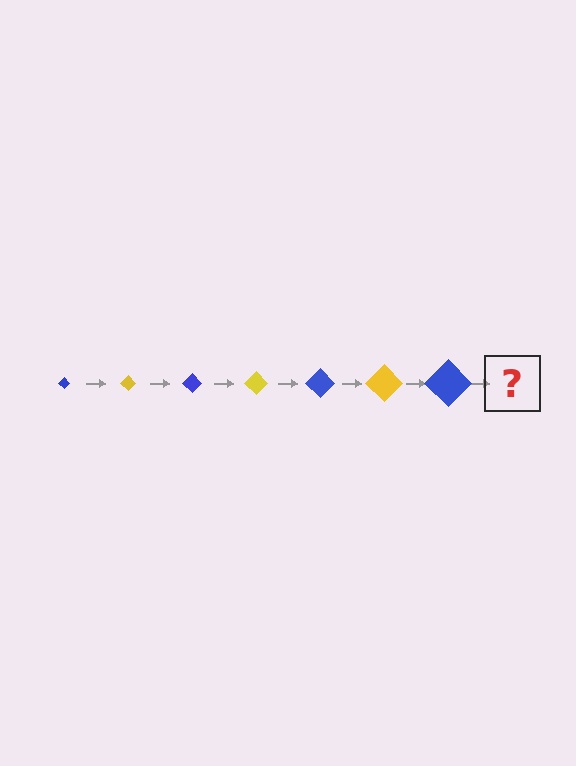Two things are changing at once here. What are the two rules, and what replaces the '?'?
The two rules are that the diamond grows larger each step and the color cycles through blue and yellow. The '?' should be a yellow diamond, larger than the previous one.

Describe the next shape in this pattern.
It should be a yellow diamond, larger than the previous one.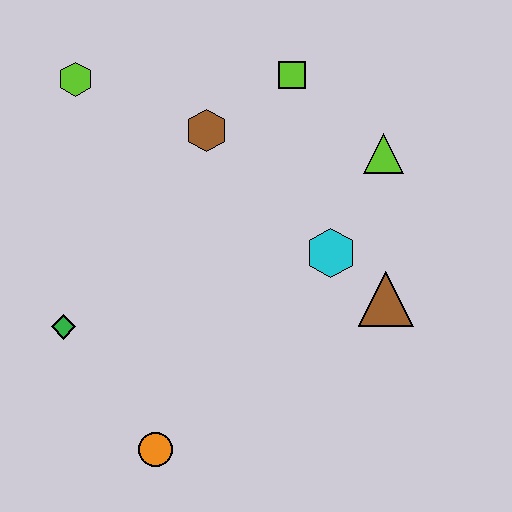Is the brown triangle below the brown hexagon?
Yes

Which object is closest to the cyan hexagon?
The brown triangle is closest to the cyan hexagon.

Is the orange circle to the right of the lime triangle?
No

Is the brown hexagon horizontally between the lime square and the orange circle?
Yes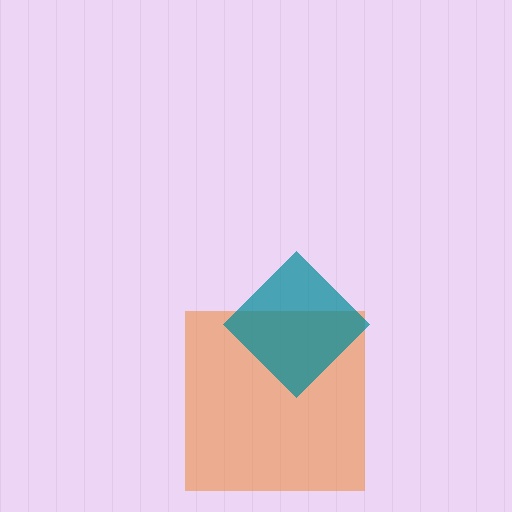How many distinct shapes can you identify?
There are 2 distinct shapes: an orange square, a teal diamond.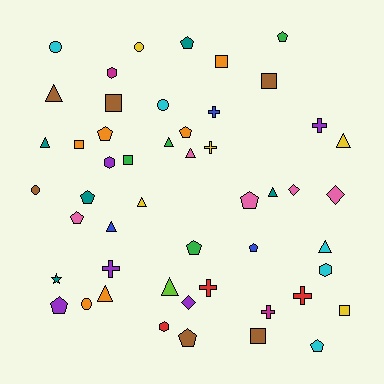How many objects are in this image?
There are 50 objects.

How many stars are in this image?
There is 1 star.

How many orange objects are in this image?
There are 6 orange objects.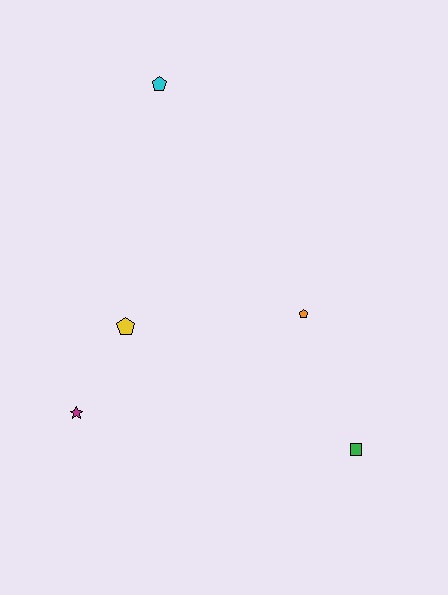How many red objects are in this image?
There are no red objects.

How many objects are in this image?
There are 5 objects.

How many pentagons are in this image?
There are 3 pentagons.